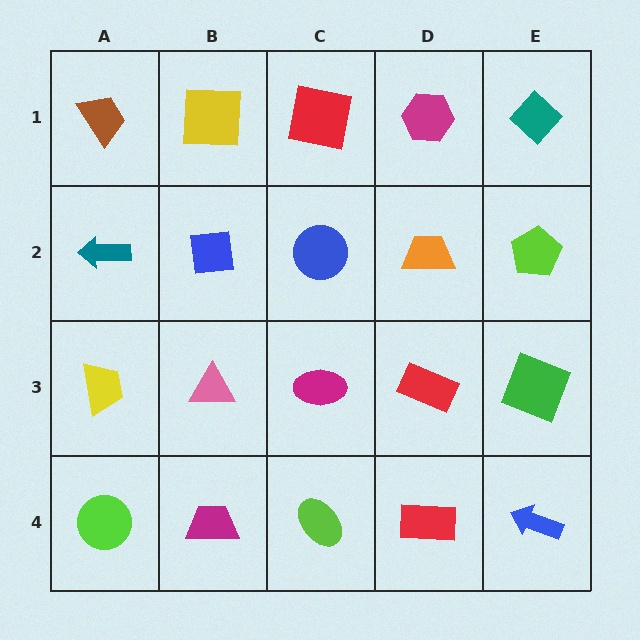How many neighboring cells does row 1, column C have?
3.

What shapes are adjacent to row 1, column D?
An orange trapezoid (row 2, column D), a red square (row 1, column C), a teal diamond (row 1, column E).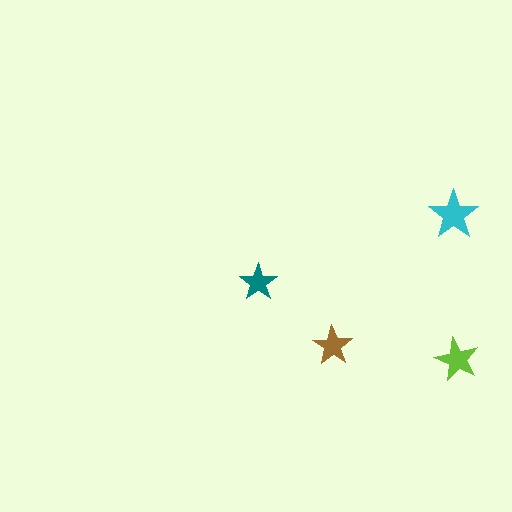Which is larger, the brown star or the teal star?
The brown one.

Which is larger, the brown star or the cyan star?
The cyan one.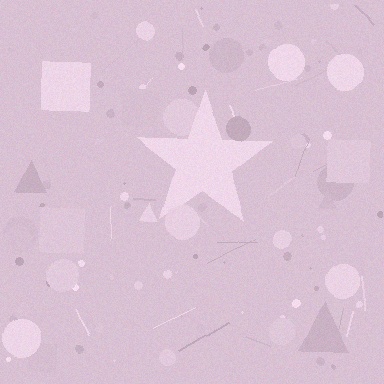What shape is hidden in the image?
A star is hidden in the image.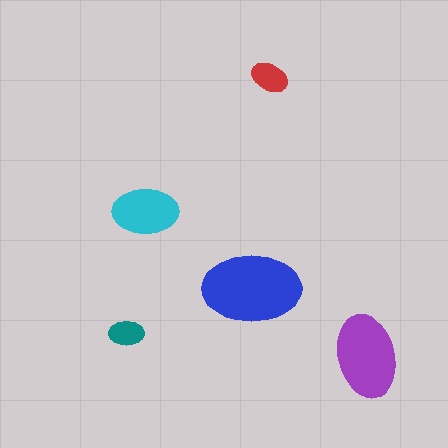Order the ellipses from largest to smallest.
the blue one, the purple one, the cyan one, the red one, the teal one.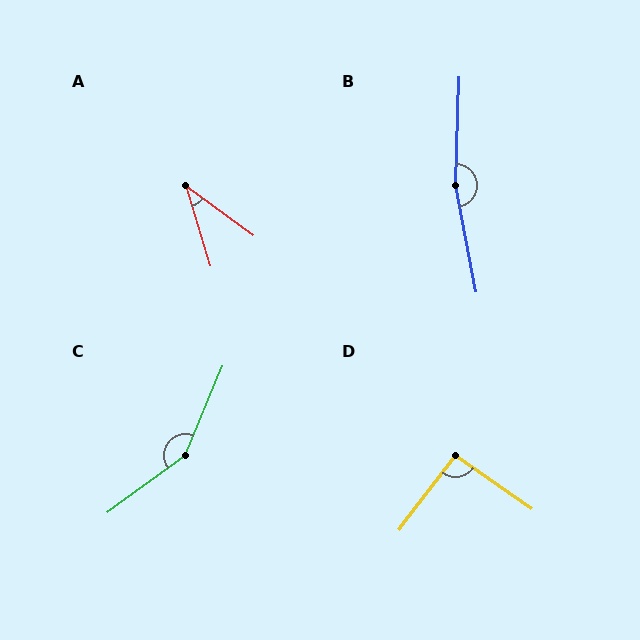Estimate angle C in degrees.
Approximately 149 degrees.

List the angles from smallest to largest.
A (37°), D (92°), C (149°), B (167°).